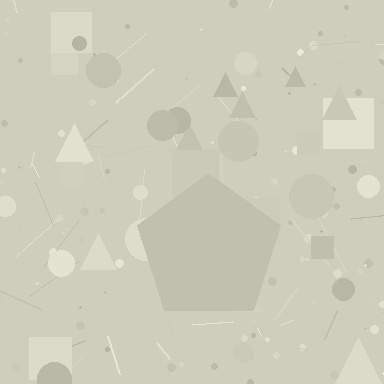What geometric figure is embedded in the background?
A pentagon is embedded in the background.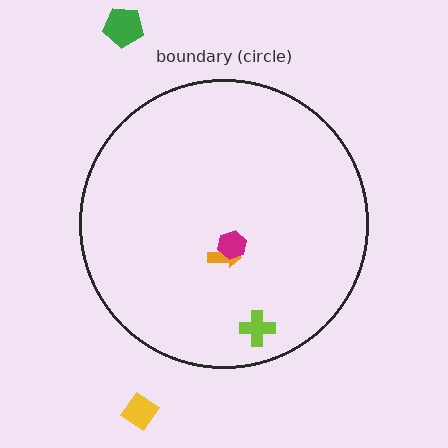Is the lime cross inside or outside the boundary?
Inside.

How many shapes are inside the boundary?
3 inside, 2 outside.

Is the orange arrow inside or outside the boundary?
Inside.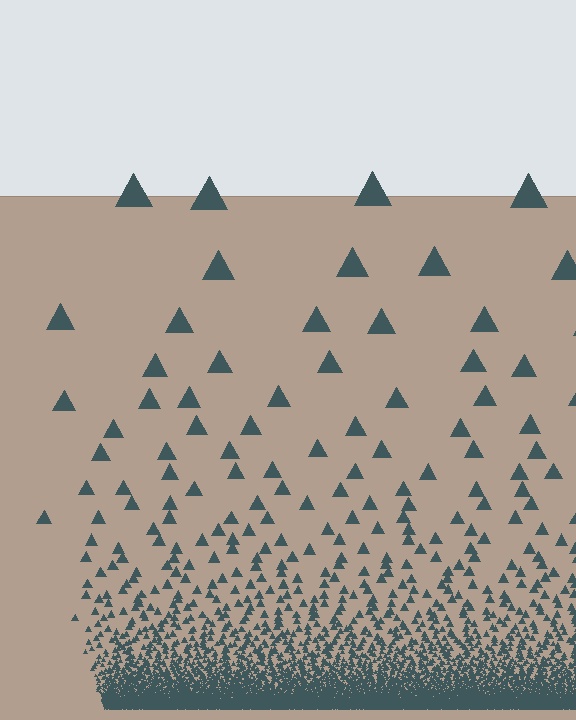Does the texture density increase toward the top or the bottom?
Density increases toward the bottom.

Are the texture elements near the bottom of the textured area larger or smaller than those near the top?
Smaller. The gradient is inverted — elements near the bottom are smaller and denser.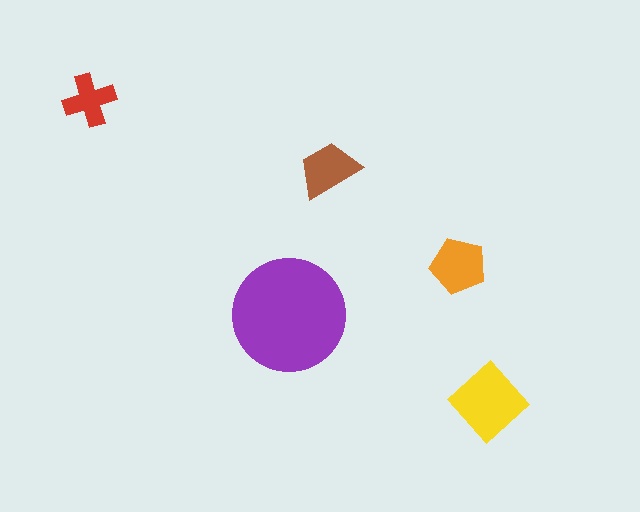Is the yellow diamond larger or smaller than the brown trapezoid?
Larger.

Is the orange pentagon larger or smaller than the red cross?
Larger.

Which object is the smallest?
The red cross.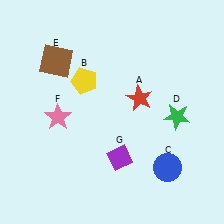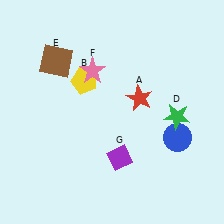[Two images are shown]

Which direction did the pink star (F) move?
The pink star (F) moved up.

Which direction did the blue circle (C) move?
The blue circle (C) moved up.